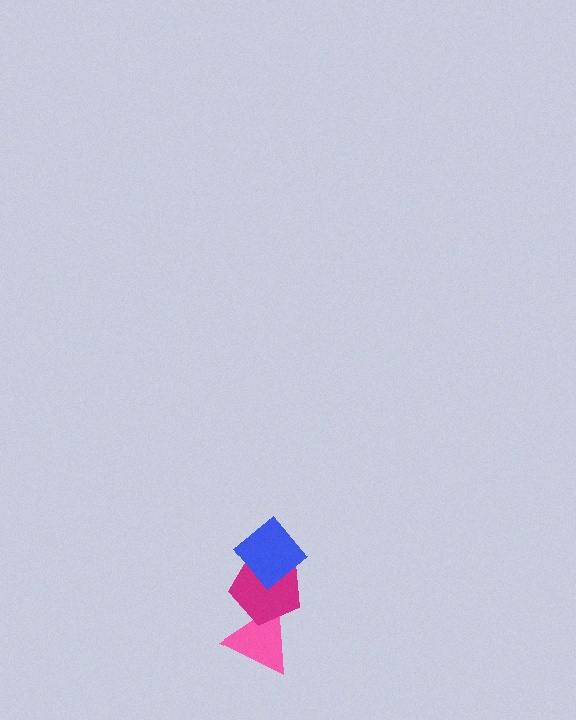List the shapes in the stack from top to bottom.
From top to bottom: the blue diamond, the magenta pentagon, the pink triangle.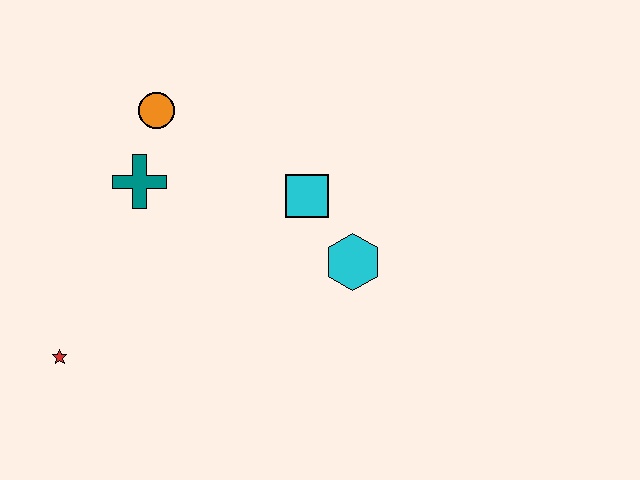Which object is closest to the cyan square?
The cyan hexagon is closest to the cyan square.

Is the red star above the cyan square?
No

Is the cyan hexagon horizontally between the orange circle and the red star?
No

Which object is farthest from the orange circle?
The red star is farthest from the orange circle.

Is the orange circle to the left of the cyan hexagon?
Yes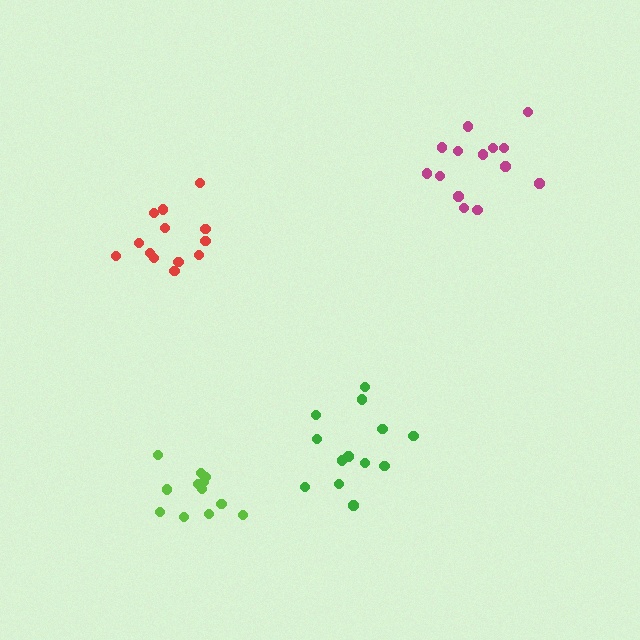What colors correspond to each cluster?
The clusters are colored: green, red, lime, magenta.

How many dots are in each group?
Group 1: 13 dots, Group 2: 13 dots, Group 3: 12 dots, Group 4: 14 dots (52 total).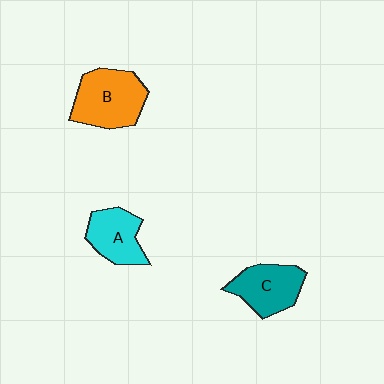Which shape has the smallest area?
Shape A (cyan).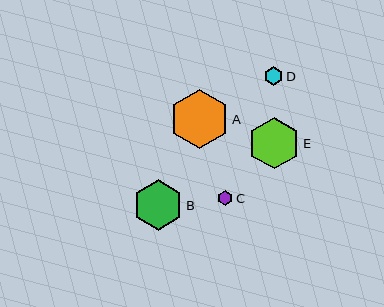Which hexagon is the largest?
Hexagon A is the largest with a size of approximately 59 pixels.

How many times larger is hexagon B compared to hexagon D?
Hexagon B is approximately 2.8 times the size of hexagon D.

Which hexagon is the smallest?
Hexagon C is the smallest with a size of approximately 15 pixels.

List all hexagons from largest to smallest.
From largest to smallest: A, E, B, D, C.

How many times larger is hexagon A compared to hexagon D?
Hexagon A is approximately 3.3 times the size of hexagon D.